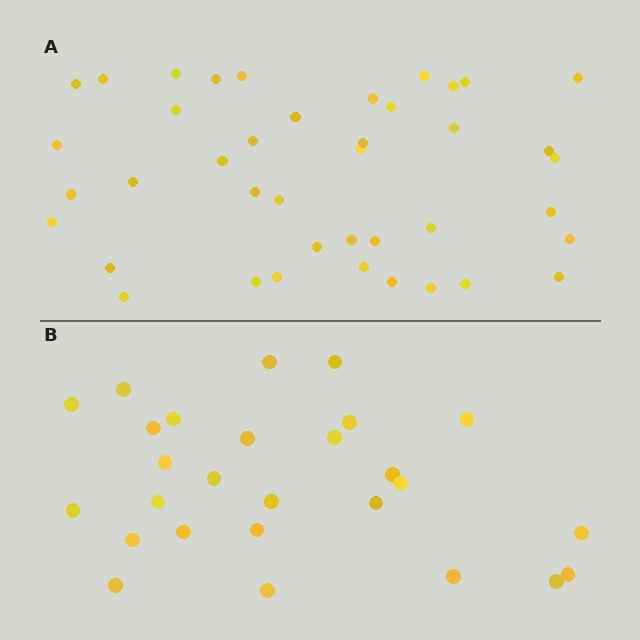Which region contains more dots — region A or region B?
Region A (the top region) has more dots.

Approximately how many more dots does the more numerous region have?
Region A has approximately 15 more dots than region B.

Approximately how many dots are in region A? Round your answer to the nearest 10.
About 40 dots. (The exact count is 41, which rounds to 40.)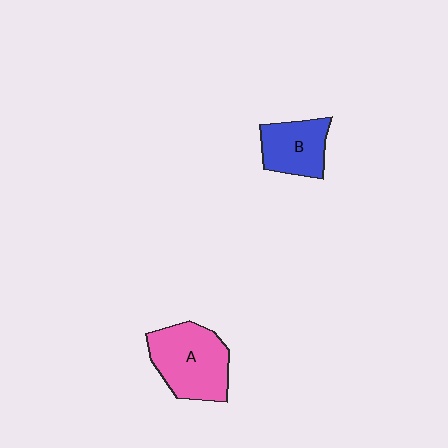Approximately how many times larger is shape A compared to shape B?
Approximately 1.5 times.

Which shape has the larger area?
Shape A (pink).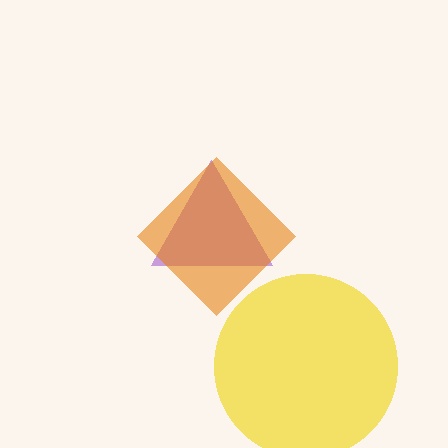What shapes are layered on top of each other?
The layered shapes are: a yellow circle, a purple triangle, an orange diamond.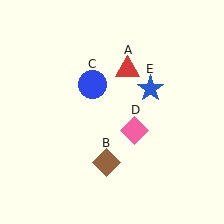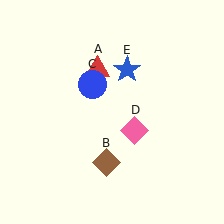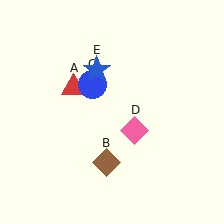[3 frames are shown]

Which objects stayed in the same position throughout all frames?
Brown diamond (object B) and blue circle (object C) and pink diamond (object D) remained stationary.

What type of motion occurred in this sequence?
The red triangle (object A), blue star (object E) rotated counterclockwise around the center of the scene.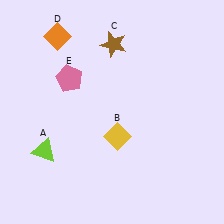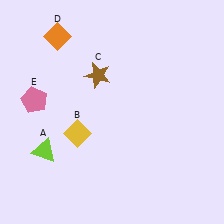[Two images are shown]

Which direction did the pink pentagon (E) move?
The pink pentagon (E) moved left.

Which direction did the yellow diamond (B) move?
The yellow diamond (B) moved left.